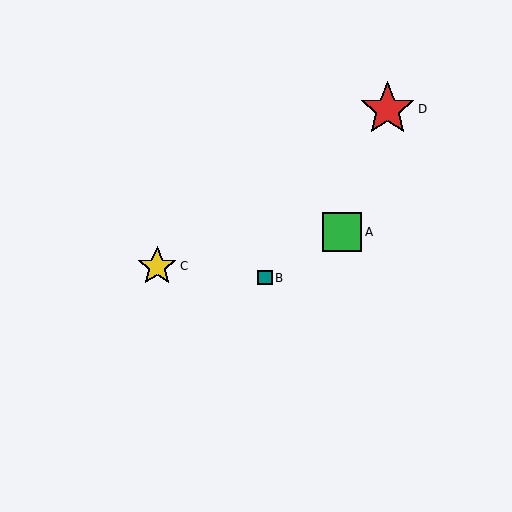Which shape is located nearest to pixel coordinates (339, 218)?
The green square (labeled A) at (342, 232) is nearest to that location.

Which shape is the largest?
The red star (labeled D) is the largest.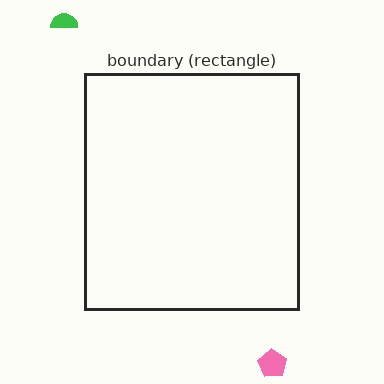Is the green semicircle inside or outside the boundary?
Outside.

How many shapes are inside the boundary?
0 inside, 2 outside.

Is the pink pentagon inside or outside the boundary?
Outside.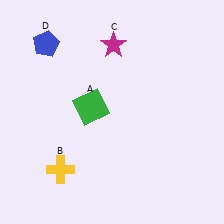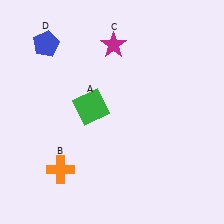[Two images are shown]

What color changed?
The cross (B) changed from yellow in Image 1 to orange in Image 2.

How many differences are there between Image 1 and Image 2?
There is 1 difference between the two images.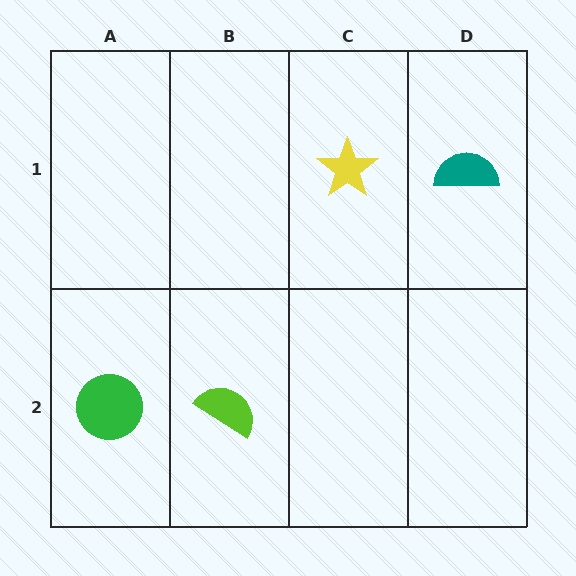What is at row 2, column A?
A green circle.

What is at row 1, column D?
A teal semicircle.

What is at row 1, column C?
A yellow star.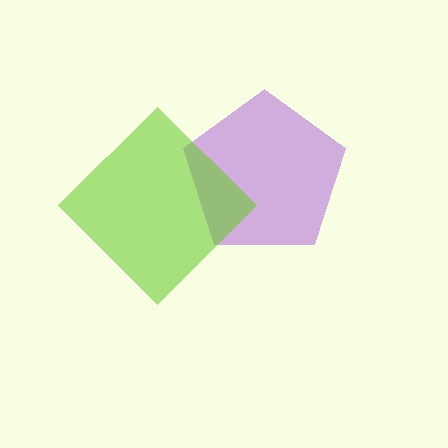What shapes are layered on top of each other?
The layered shapes are: a purple pentagon, a lime diamond.